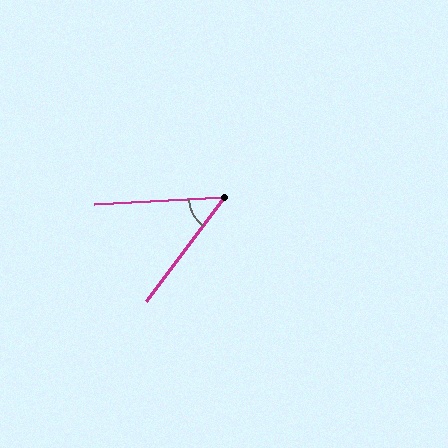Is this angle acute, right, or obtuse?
It is acute.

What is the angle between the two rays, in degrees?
Approximately 50 degrees.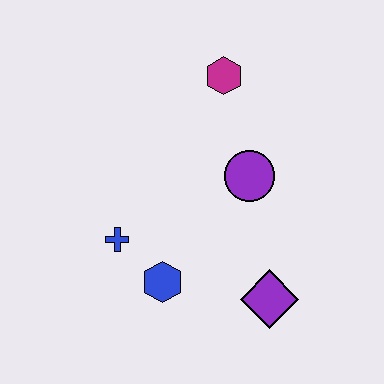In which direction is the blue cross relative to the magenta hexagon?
The blue cross is below the magenta hexagon.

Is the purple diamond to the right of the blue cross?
Yes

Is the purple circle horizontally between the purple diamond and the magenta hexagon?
Yes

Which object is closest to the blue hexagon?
The blue cross is closest to the blue hexagon.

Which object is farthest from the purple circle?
The blue cross is farthest from the purple circle.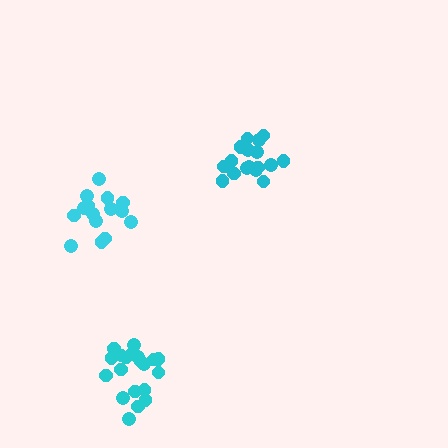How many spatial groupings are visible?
There are 3 spatial groupings.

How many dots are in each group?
Group 1: 17 dots, Group 2: 21 dots, Group 3: 15 dots (53 total).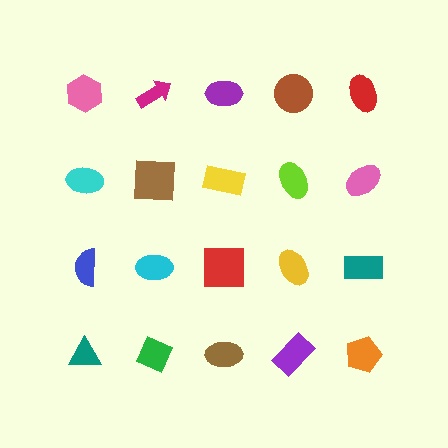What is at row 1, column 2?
A magenta arrow.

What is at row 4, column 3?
A brown ellipse.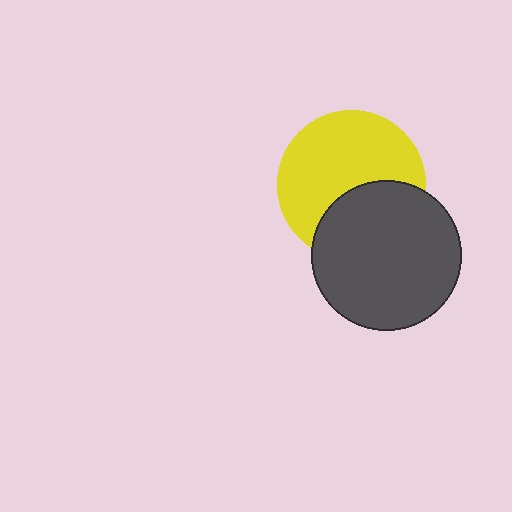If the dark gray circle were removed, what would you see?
You would see the complete yellow circle.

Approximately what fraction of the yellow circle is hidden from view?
Roughly 37% of the yellow circle is hidden behind the dark gray circle.